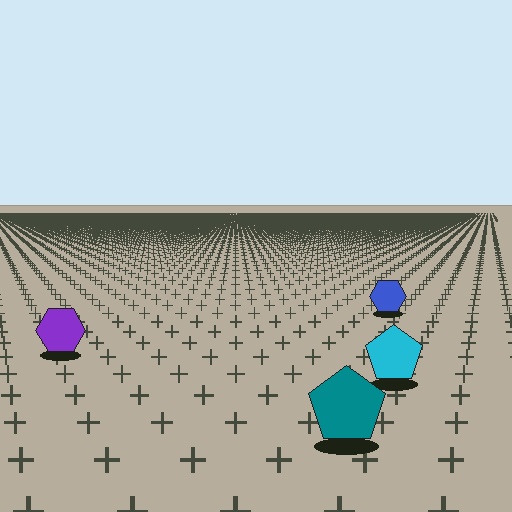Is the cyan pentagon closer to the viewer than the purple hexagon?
Yes. The cyan pentagon is closer — you can tell from the texture gradient: the ground texture is coarser near it.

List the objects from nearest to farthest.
From nearest to farthest: the teal pentagon, the cyan pentagon, the purple hexagon, the blue hexagon.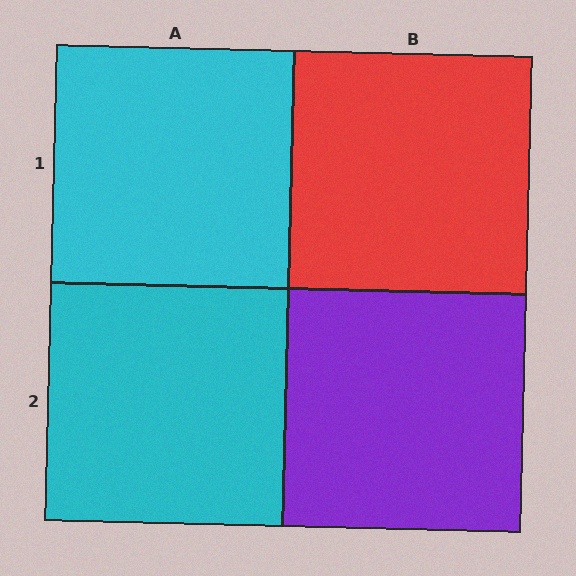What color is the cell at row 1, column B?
Red.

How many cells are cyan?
2 cells are cyan.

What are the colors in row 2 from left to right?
Cyan, purple.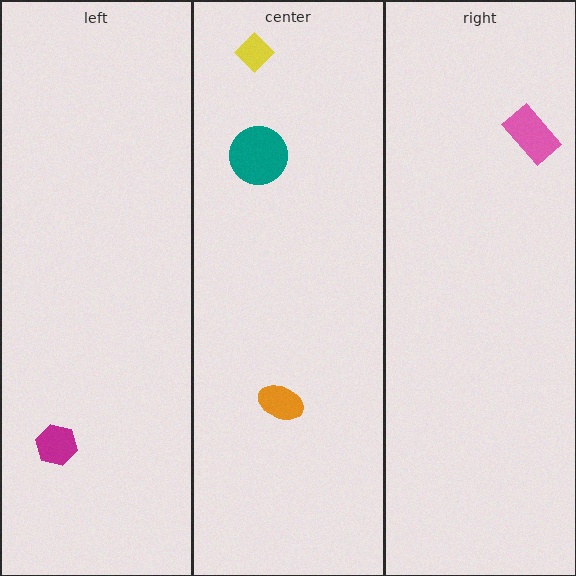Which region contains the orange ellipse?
The center region.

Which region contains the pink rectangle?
The right region.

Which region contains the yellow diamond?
The center region.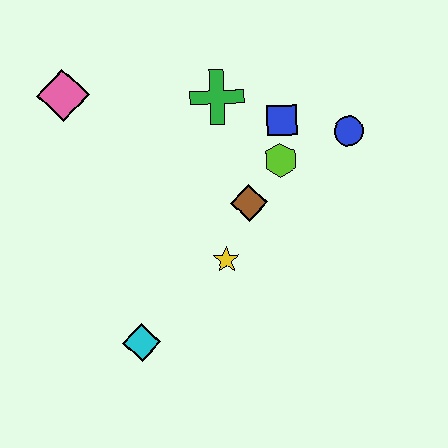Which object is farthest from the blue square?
The cyan diamond is farthest from the blue square.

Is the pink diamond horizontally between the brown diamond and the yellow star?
No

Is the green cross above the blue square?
Yes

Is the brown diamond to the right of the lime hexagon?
No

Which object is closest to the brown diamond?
The lime hexagon is closest to the brown diamond.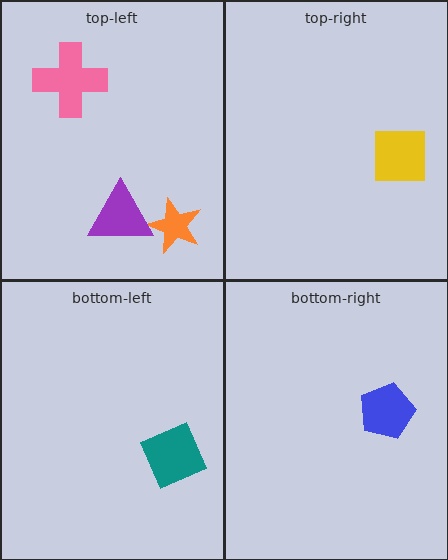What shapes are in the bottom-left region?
The teal diamond.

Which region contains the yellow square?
The top-right region.